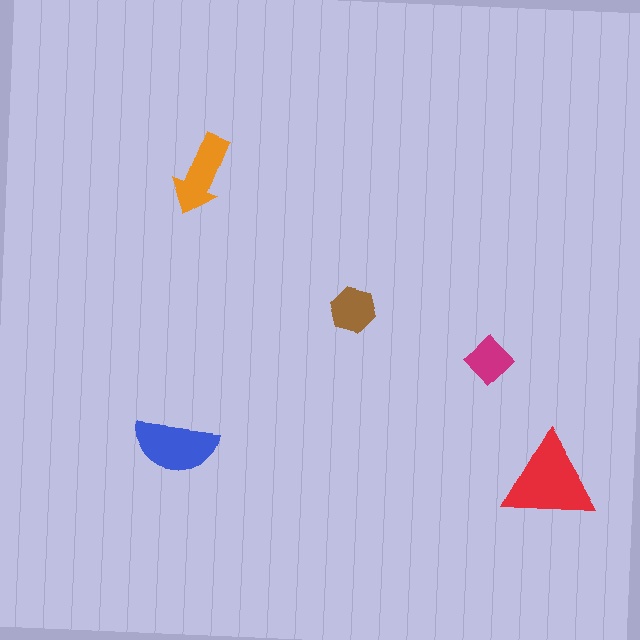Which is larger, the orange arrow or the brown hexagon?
The orange arrow.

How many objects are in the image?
There are 5 objects in the image.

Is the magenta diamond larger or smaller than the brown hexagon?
Smaller.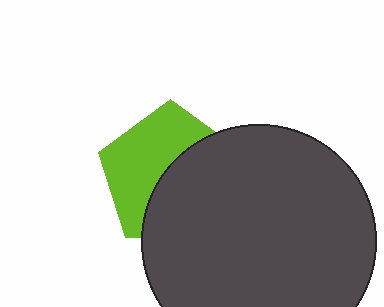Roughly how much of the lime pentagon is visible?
About half of it is visible (roughly 49%).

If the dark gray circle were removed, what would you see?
You would see the complete lime pentagon.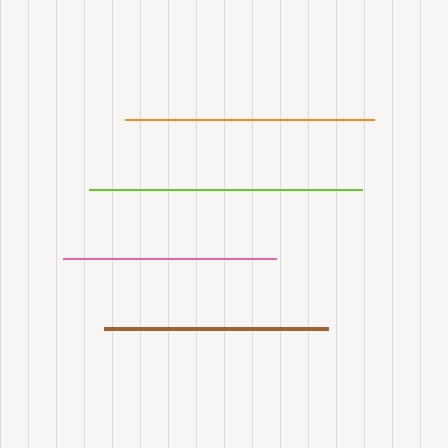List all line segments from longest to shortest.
From longest to shortest: lime, orange, brown, pink.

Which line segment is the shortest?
The pink line is the shortest at approximately 213 pixels.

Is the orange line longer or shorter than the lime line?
The lime line is longer than the orange line.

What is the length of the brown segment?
The brown segment is approximately 224 pixels long.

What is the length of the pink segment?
The pink segment is approximately 213 pixels long.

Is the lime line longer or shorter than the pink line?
The lime line is longer than the pink line.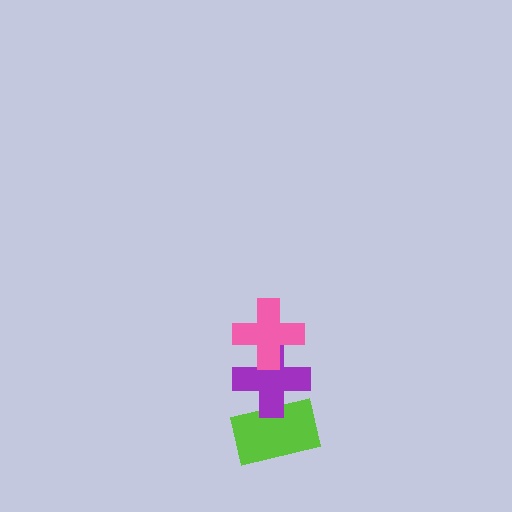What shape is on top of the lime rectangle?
The purple cross is on top of the lime rectangle.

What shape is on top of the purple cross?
The pink cross is on top of the purple cross.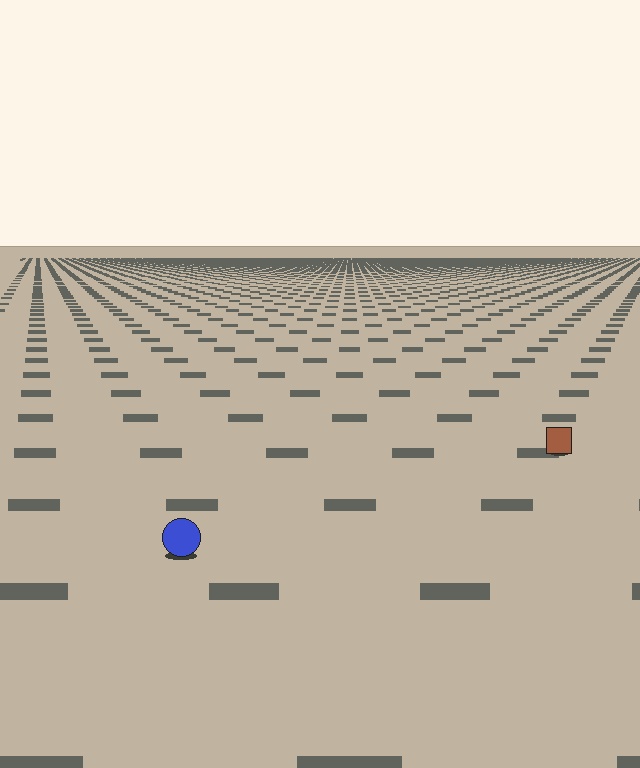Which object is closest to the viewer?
The blue circle is closest. The texture marks near it are larger and more spread out.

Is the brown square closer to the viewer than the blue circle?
No. The blue circle is closer — you can tell from the texture gradient: the ground texture is coarser near it.